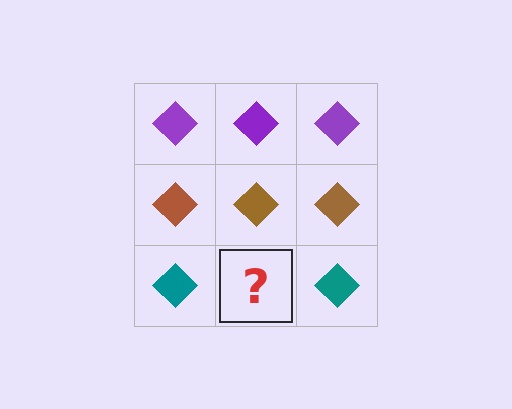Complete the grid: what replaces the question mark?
The question mark should be replaced with a teal diamond.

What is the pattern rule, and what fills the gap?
The rule is that each row has a consistent color. The gap should be filled with a teal diamond.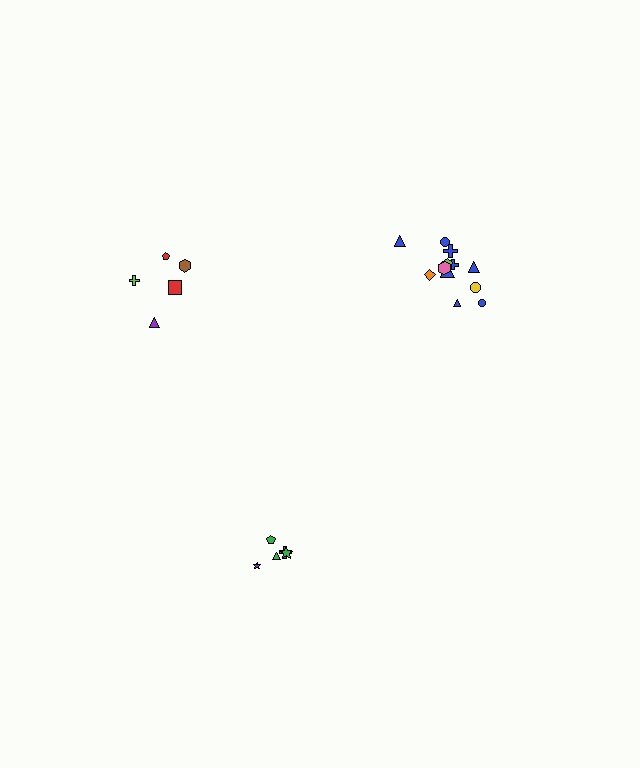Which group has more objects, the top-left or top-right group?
The top-right group.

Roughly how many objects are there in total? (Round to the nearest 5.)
Roughly 20 objects in total.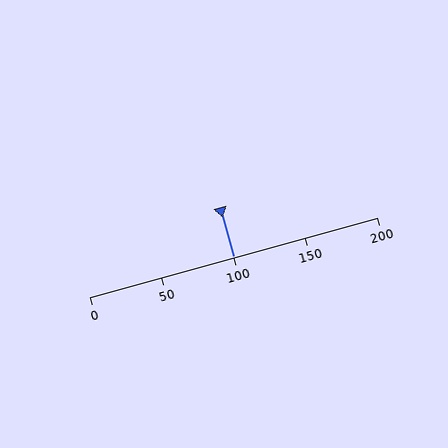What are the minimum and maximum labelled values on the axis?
The axis runs from 0 to 200.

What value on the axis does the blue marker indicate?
The marker indicates approximately 100.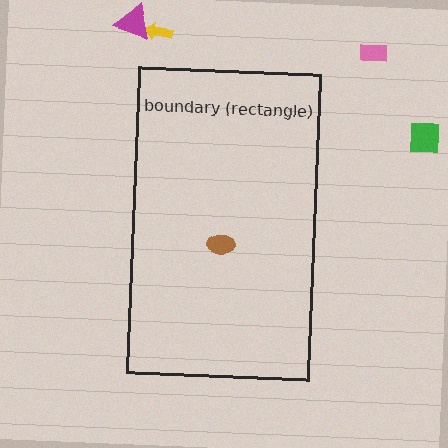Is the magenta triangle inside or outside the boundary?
Outside.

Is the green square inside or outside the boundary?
Outside.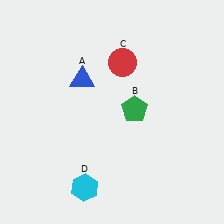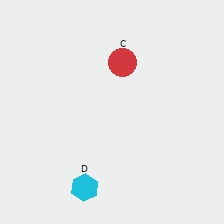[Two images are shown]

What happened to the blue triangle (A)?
The blue triangle (A) was removed in Image 2. It was in the top-left area of Image 1.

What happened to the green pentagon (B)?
The green pentagon (B) was removed in Image 2. It was in the top-right area of Image 1.